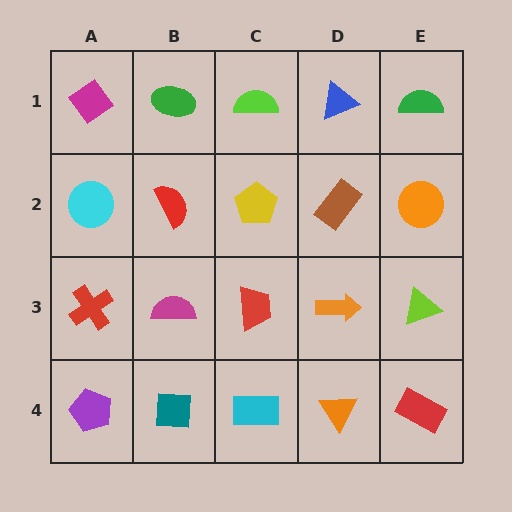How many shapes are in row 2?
5 shapes.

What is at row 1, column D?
A blue triangle.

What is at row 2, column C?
A yellow pentagon.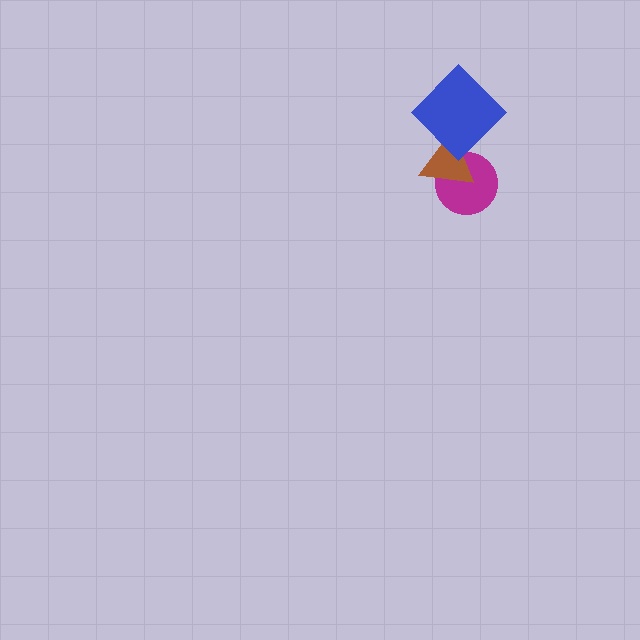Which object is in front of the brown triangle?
The blue diamond is in front of the brown triangle.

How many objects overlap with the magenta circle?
1 object overlaps with the magenta circle.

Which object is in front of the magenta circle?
The brown triangle is in front of the magenta circle.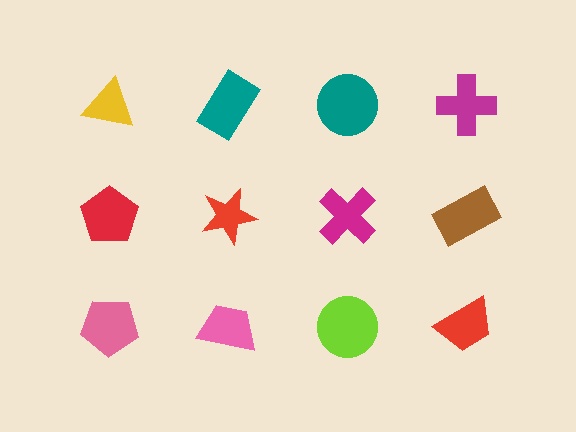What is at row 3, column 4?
A red trapezoid.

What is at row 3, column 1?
A pink pentagon.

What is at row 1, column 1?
A yellow triangle.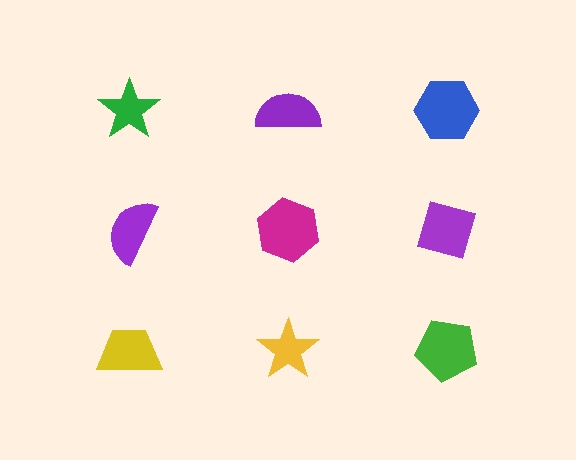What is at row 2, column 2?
A magenta hexagon.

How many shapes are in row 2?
3 shapes.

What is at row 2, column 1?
A purple semicircle.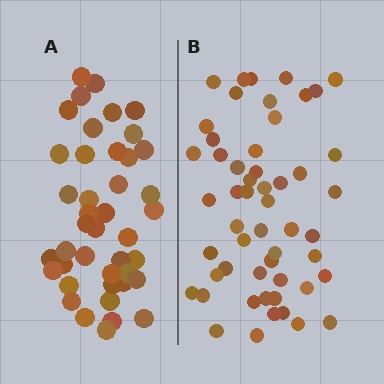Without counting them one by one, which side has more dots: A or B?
Region B (the right region) has more dots.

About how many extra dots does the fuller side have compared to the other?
Region B has roughly 12 or so more dots than region A.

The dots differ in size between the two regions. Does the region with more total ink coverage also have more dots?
No. Region A has more total ink coverage because its dots are larger, but region B actually contains more individual dots. Total area can be misleading — the number of items is what matters here.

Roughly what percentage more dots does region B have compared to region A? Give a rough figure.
About 25% more.